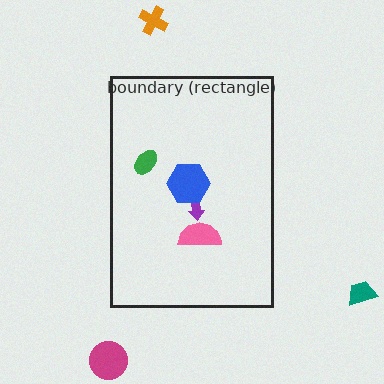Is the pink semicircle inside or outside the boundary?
Inside.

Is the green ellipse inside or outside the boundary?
Inside.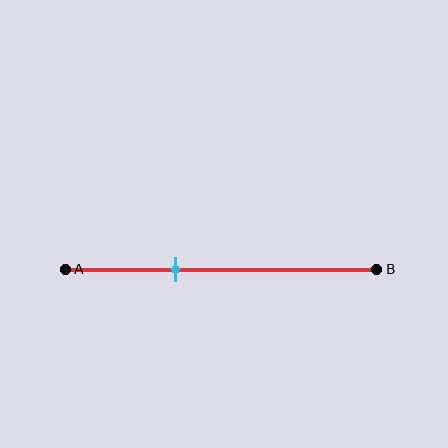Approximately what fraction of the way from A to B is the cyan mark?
The cyan mark is approximately 35% of the way from A to B.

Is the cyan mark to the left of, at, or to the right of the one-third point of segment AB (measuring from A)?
The cyan mark is approximately at the one-third point of segment AB.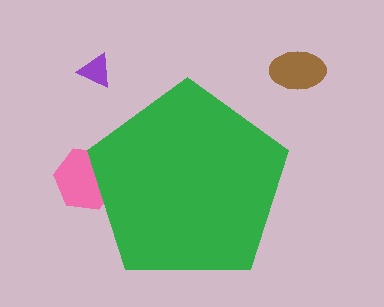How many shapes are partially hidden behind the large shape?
1 shape is partially hidden.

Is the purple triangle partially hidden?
No, the purple triangle is fully visible.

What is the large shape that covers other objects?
A green pentagon.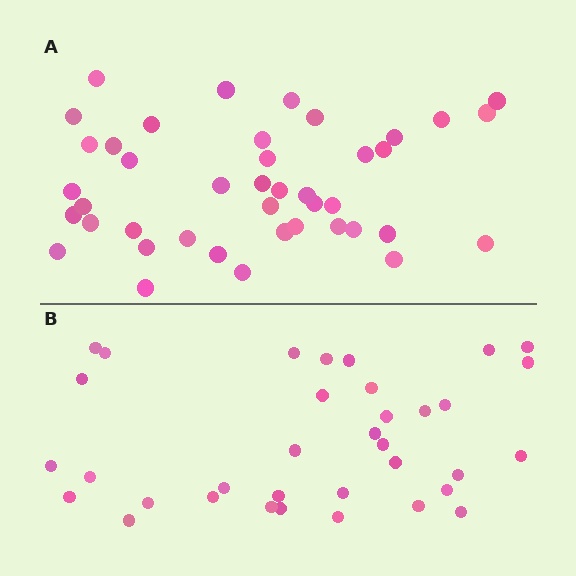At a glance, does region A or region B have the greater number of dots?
Region A (the top region) has more dots.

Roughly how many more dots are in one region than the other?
Region A has roughly 8 or so more dots than region B.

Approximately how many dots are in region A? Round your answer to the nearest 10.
About 40 dots. (The exact count is 42, which rounds to 40.)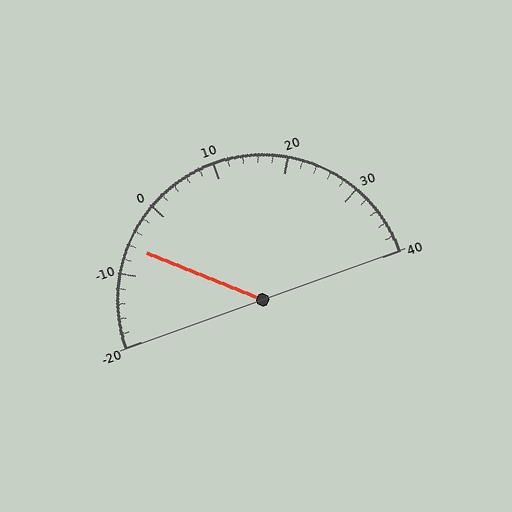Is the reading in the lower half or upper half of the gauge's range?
The reading is in the lower half of the range (-20 to 40).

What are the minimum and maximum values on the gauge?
The gauge ranges from -20 to 40.